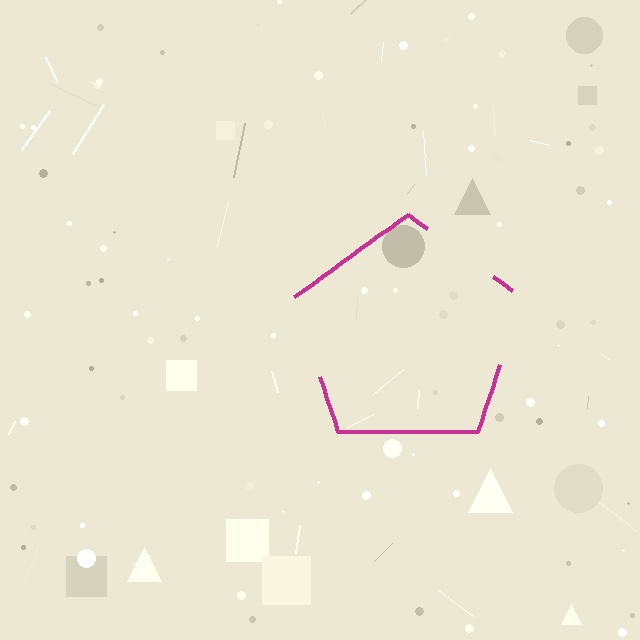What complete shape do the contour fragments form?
The contour fragments form a pentagon.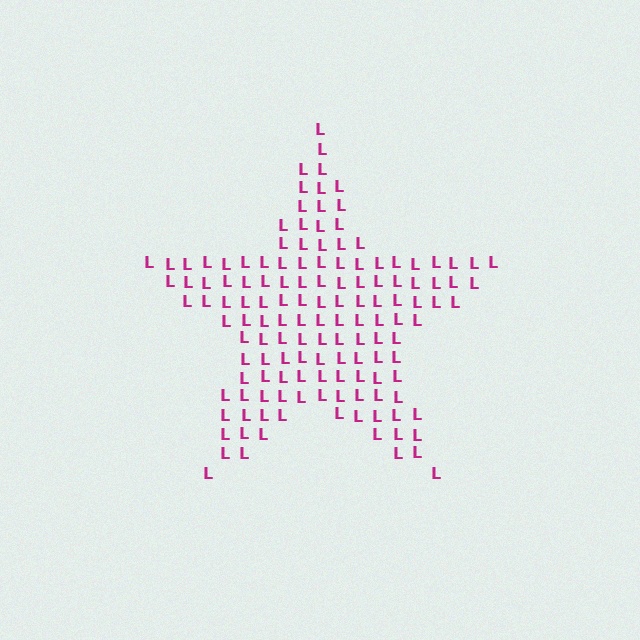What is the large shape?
The large shape is a star.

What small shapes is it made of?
It is made of small letter L's.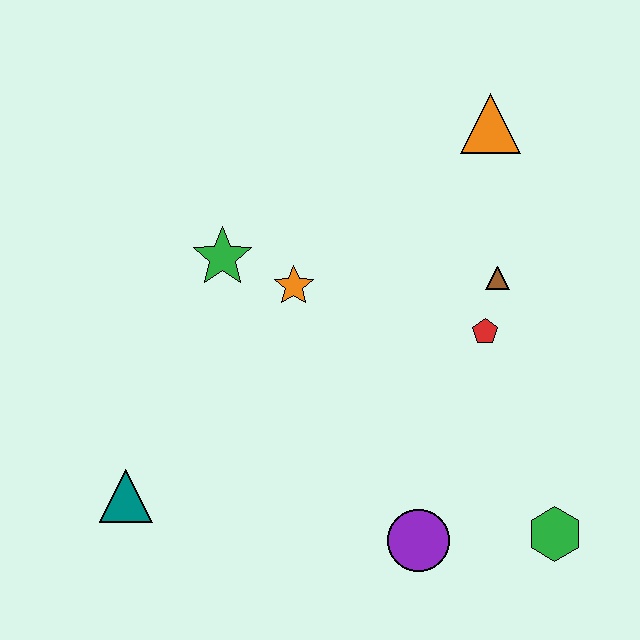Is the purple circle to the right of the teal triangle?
Yes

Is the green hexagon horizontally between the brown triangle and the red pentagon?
No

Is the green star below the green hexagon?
No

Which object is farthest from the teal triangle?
The orange triangle is farthest from the teal triangle.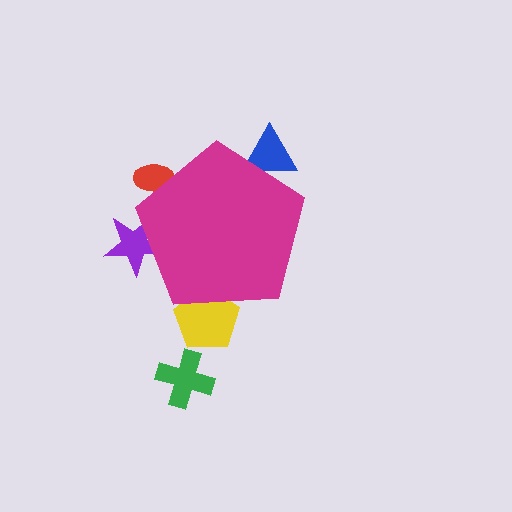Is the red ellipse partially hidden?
Yes, the red ellipse is partially hidden behind the magenta pentagon.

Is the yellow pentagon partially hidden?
Yes, the yellow pentagon is partially hidden behind the magenta pentagon.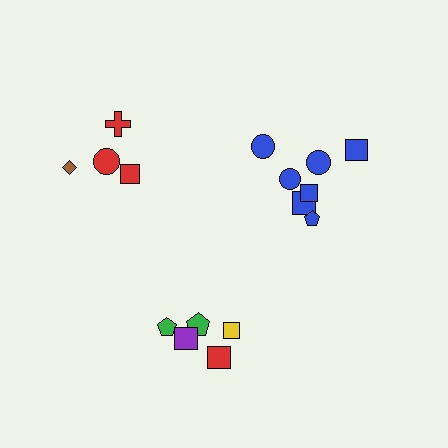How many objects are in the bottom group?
There are 5 objects.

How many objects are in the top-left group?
There are 4 objects.